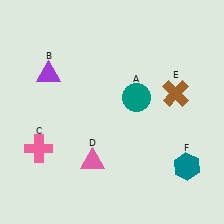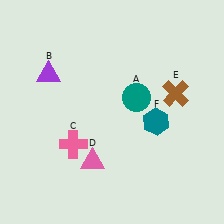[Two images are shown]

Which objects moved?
The objects that moved are: the pink cross (C), the teal hexagon (F).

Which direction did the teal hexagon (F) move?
The teal hexagon (F) moved up.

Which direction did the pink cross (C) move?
The pink cross (C) moved right.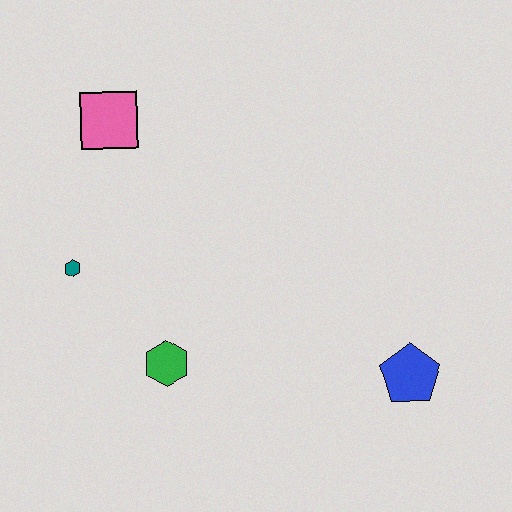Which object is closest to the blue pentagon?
The green hexagon is closest to the blue pentagon.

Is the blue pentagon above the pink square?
No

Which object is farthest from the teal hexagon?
The blue pentagon is farthest from the teal hexagon.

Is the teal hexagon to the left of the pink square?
Yes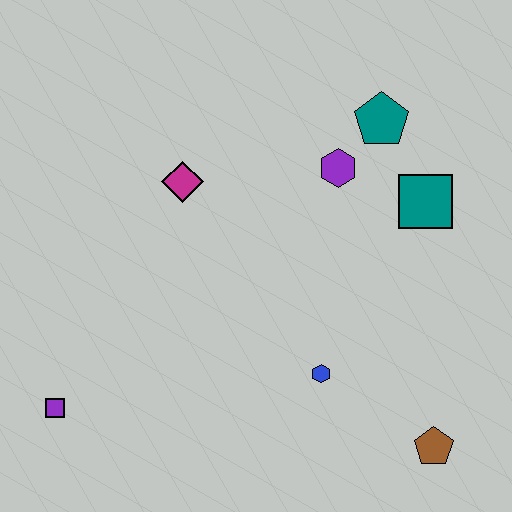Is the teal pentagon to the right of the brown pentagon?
No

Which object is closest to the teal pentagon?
The purple hexagon is closest to the teal pentagon.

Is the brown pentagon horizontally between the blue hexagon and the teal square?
No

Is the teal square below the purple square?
No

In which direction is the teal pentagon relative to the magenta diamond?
The teal pentagon is to the right of the magenta diamond.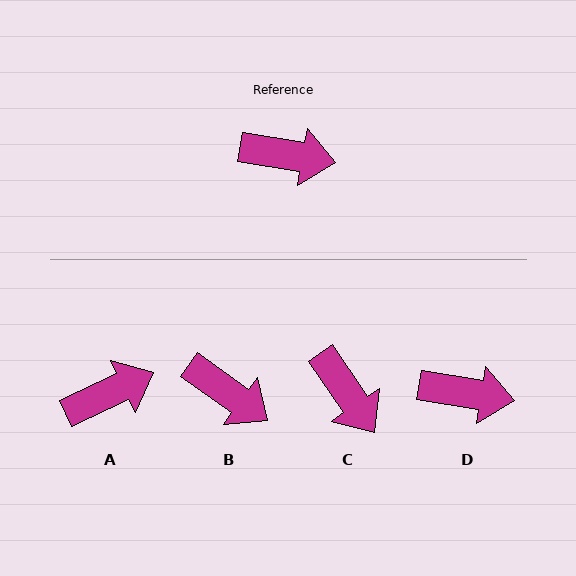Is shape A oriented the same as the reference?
No, it is off by about 35 degrees.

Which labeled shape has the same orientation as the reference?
D.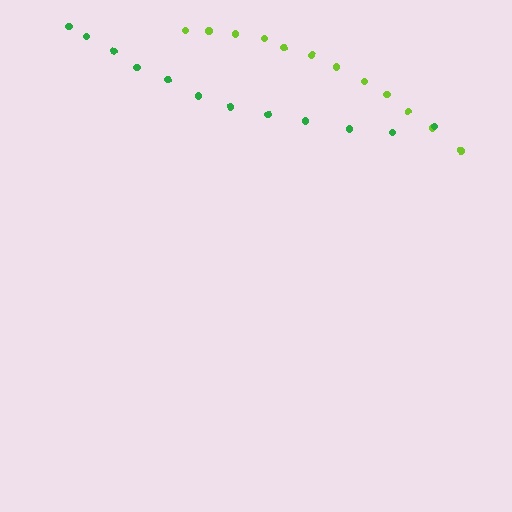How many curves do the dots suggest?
There are 2 distinct paths.